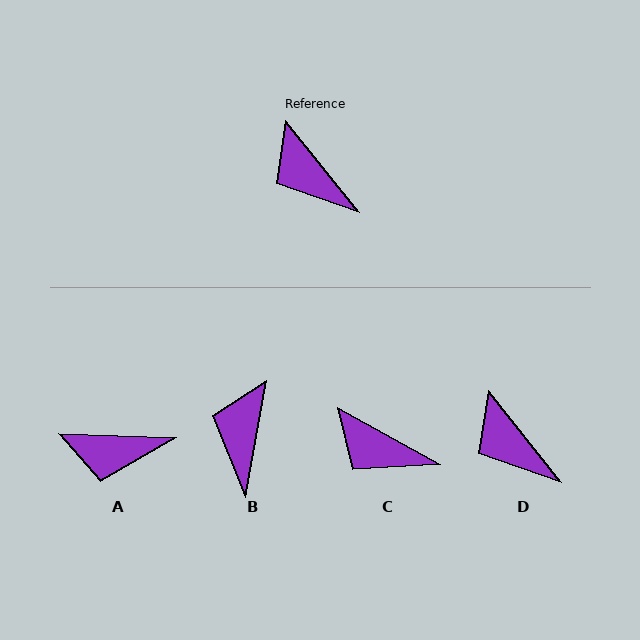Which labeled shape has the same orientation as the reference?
D.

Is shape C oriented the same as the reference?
No, it is off by about 23 degrees.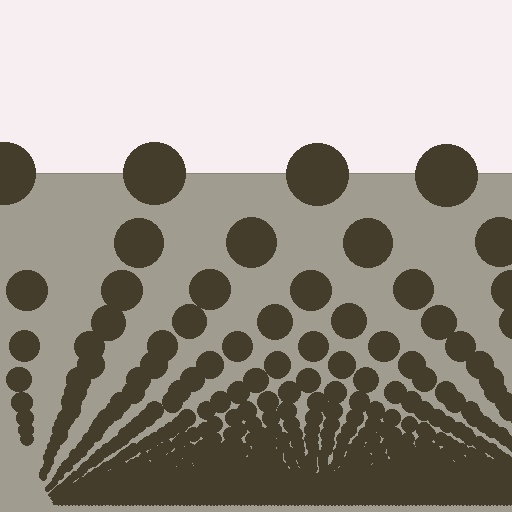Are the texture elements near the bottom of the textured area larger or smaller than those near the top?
Smaller. The gradient is inverted — elements near the bottom are smaller and denser.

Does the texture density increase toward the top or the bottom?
Density increases toward the bottom.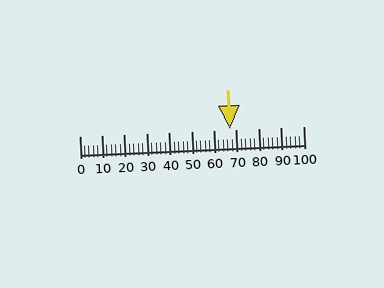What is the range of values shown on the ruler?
The ruler shows values from 0 to 100.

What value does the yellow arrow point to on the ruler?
The yellow arrow points to approximately 67.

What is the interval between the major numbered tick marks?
The major tick marks are spaced 10 units apart.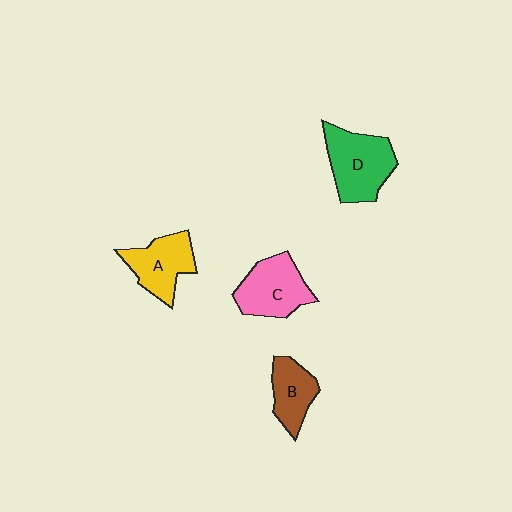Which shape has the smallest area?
Shape B (brown).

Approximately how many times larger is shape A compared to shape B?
Approximately 1.3 times.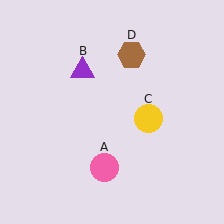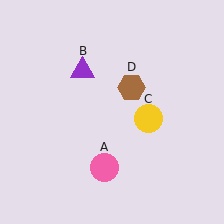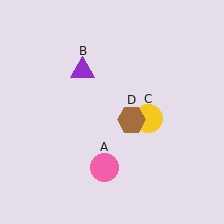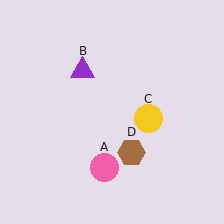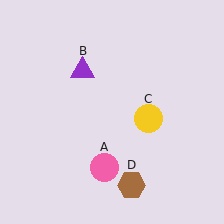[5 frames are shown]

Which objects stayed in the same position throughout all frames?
Pink circle (object A) and purple triangle (object B) and yellow circle (object C) remained stationary.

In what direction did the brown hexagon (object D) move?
The brown hexagon (object D) moved down.